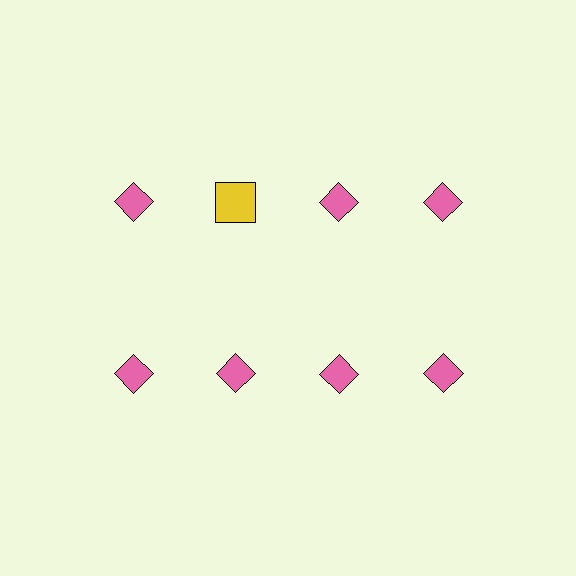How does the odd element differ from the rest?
It differs in both color (yellow instead of pink) and shape (square instead of diamond).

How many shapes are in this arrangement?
There are 8 shapes arranged in a grid pattern.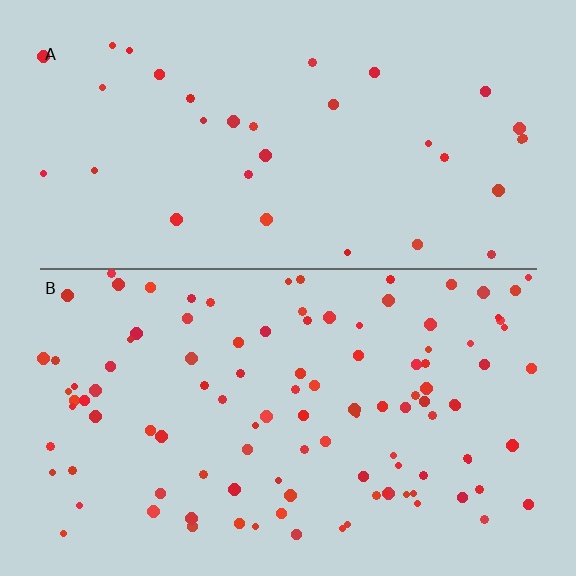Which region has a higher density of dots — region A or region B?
B (the bottom).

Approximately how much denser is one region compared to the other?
Approximately 3.2× — region B over region A.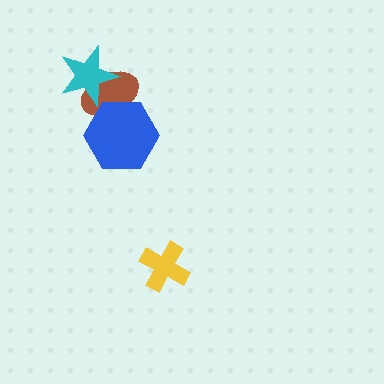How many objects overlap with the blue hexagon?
1 object overlaps with the blue hexagon.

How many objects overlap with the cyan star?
1 object overlaps with the cyan star.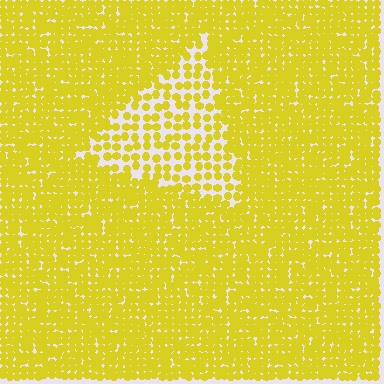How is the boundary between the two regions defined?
The boundary is defined by a change in element density (approximately 2.2x ratio). All elements are the same color, size, and shape.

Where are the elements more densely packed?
The elements are more densely packed outside the triangle boundary.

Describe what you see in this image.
The image contains small yellow elements arranged at two different densities. A triangle-shaped region is visible where the elements are less densely packed than the surrounding area.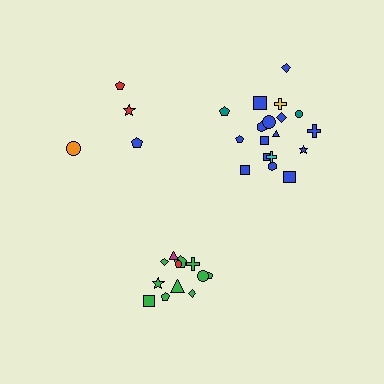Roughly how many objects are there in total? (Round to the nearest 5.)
Roughly 35 objects in total.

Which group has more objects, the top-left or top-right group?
The top-right group.